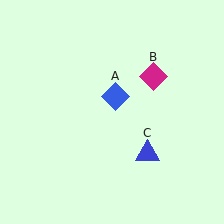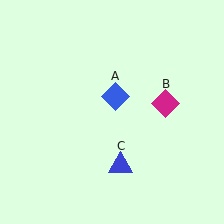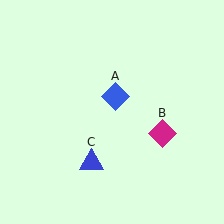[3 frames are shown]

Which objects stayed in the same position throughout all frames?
Blue diamond (object A) remained stationary.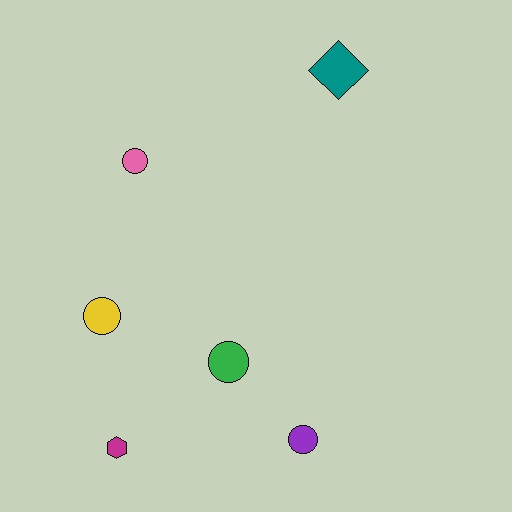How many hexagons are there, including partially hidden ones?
There is 1 hexagon.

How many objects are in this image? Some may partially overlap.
There are 6 objects.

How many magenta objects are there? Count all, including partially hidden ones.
There is 1 magenta object.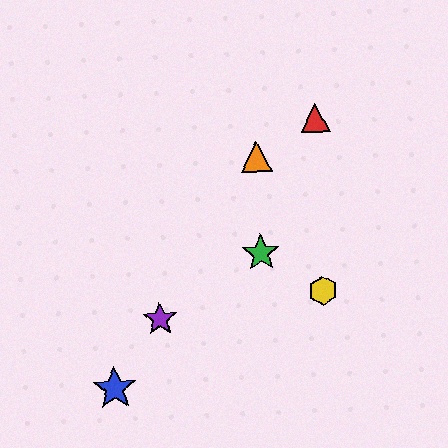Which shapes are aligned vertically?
The green star, the orange triangle are aligned vertically.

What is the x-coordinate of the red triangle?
The red triangle is at x≈315.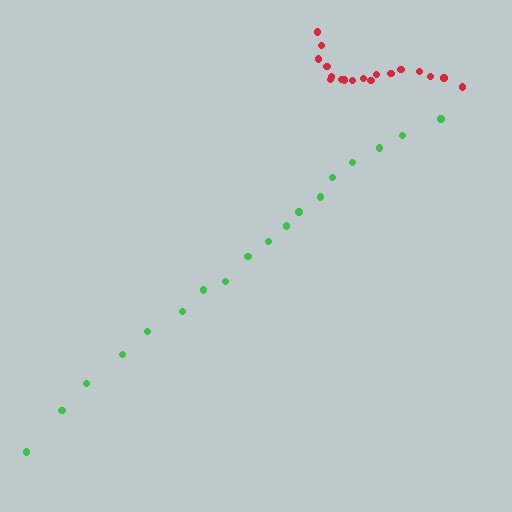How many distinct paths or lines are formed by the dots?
There are 2 distinct paths.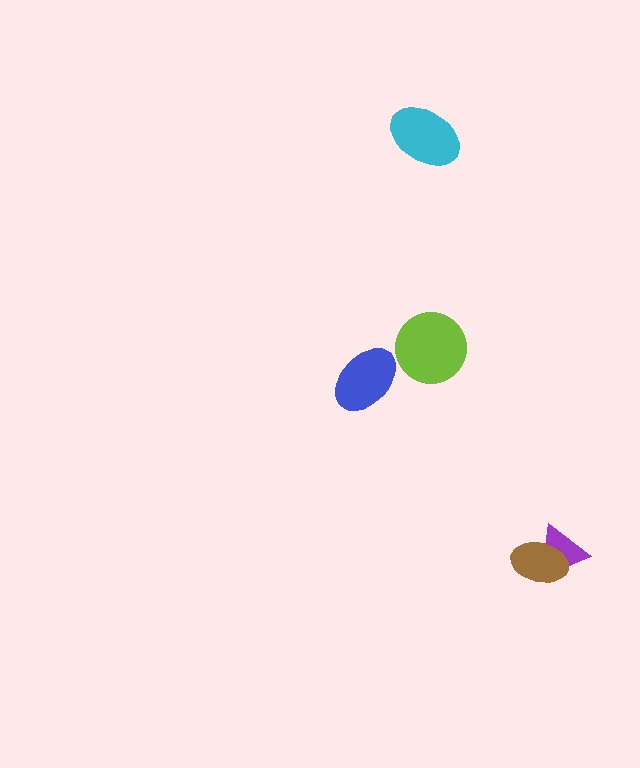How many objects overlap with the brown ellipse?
1 object overlaps with the brown ellipse.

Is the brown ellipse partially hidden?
No, no other shape covers it.